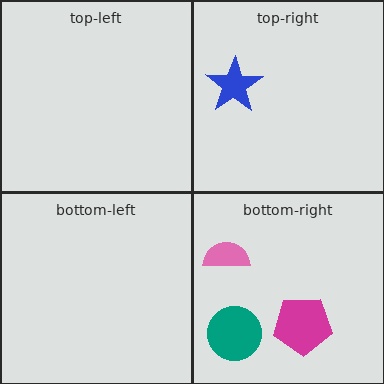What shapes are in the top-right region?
The blue star.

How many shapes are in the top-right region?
1.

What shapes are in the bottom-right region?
The magenta pentagon, the teal circle, the pink semicircle.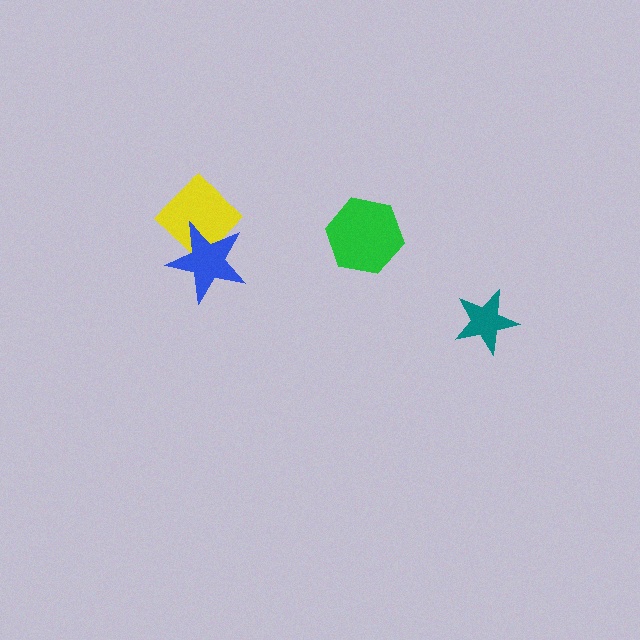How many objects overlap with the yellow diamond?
1 object overlaps with the yellow diamond.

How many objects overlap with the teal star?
0 objects overlap with the teal star.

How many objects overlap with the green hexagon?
0 objects overlap with the green hexagon.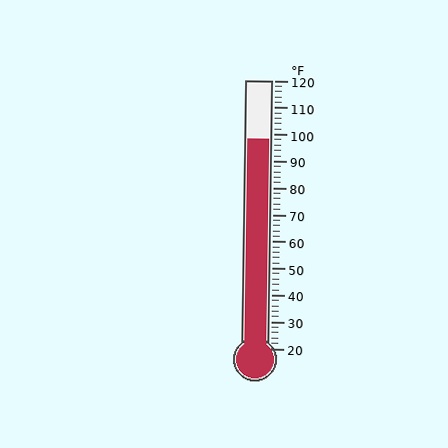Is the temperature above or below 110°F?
The temperature is below 110°F.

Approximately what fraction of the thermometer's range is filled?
The thermometer is filled to approximately 80% of its range.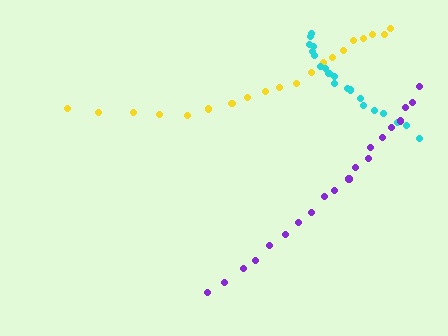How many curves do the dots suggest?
There are 3 distinct paths.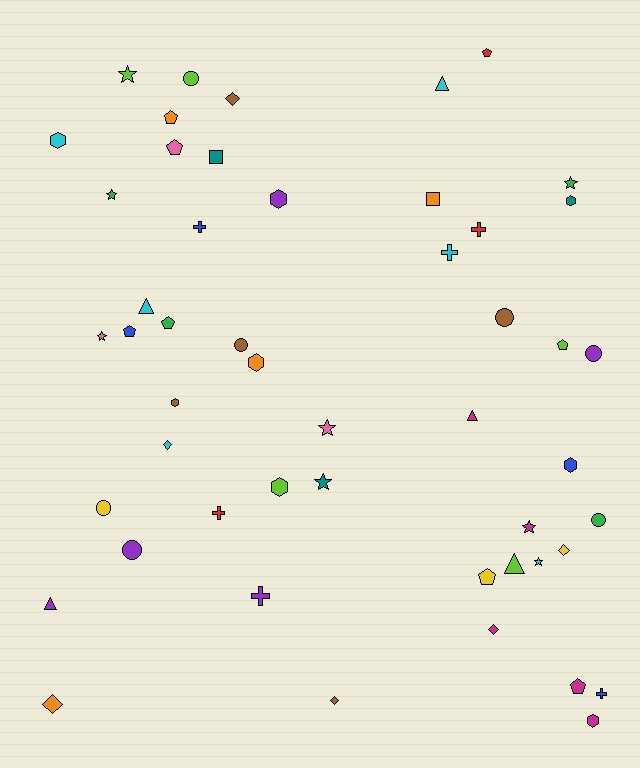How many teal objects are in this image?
There are 3 teal objects.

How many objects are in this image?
There are 50 objects.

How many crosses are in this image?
There are 6 crosses.